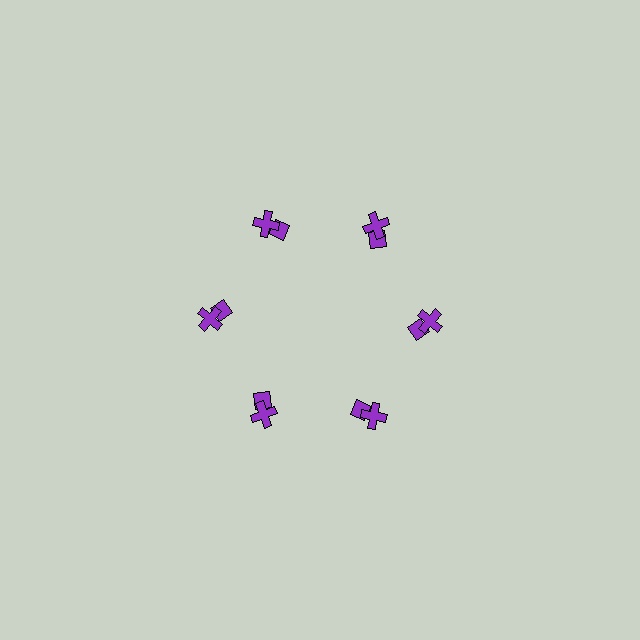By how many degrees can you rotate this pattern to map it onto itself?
The pattern maps onto itself every 60 degrees of rotation.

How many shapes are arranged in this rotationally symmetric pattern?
There are 12 shapes, arranged in 6 groups of 2.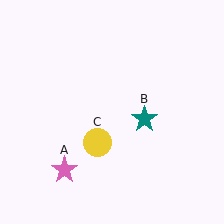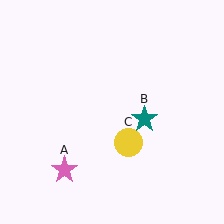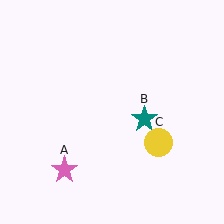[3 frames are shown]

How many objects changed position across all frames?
1 object changed position: yellow circle (object C).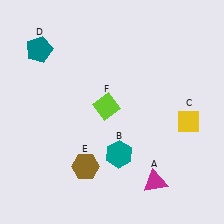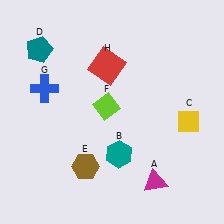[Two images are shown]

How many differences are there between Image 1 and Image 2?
There are 2 differences between the two images.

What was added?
A blue cross (G), a red square (H) were added in Image 2.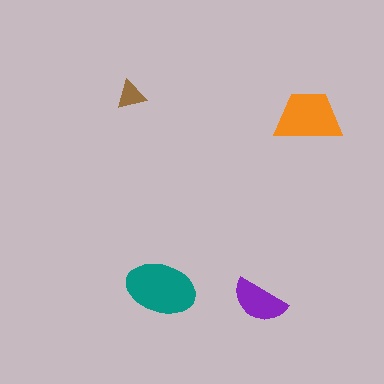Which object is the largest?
The teal ellipse.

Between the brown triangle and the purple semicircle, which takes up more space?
The purple semicircle.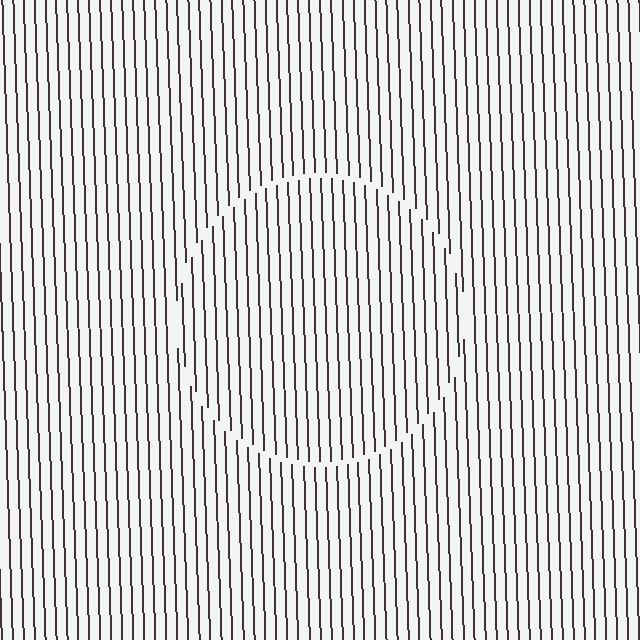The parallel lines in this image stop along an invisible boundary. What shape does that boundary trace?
An illusory circle. The interior of the shape contains the same grating, shifted by half a period — the contour is defined by the phase discontinuity where line-ends from the inner and outer gratings abut.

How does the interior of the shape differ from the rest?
The interior of the shape contains the same grating, shifted by half a period — the contour is defined by the phase discontinuity where line-ends from the inner and outer gratings abut.